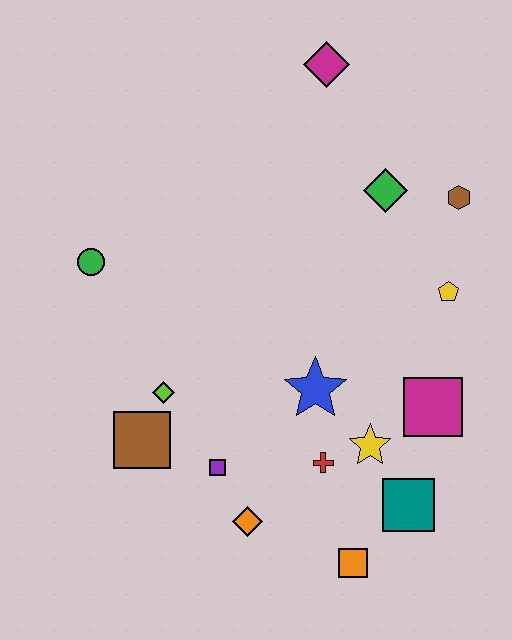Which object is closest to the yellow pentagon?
The brown hexagon is closest to the yellow pentagon.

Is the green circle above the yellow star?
Yes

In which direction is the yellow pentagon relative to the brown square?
The yellow pentagon is to the right of the brown square.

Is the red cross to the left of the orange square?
Yes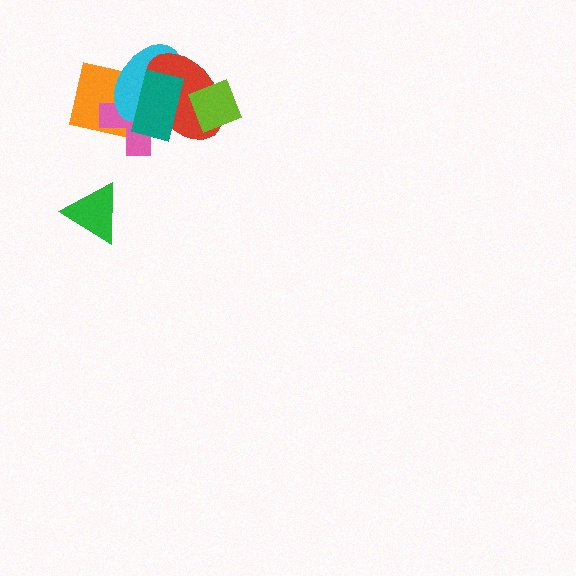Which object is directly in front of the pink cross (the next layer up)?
The cyan ellipse is directly in front of the pink cross.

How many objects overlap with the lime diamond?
1 object overlaps with the lime diamond.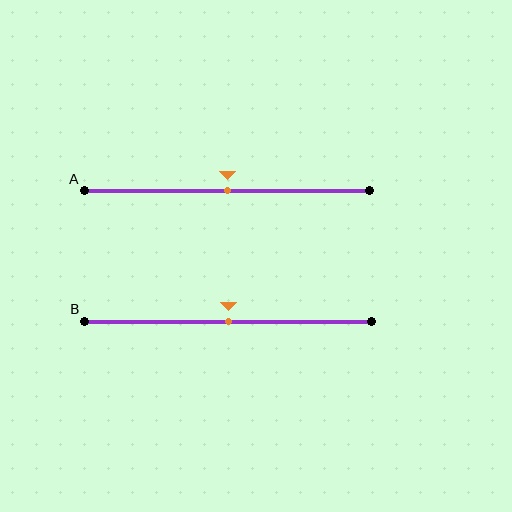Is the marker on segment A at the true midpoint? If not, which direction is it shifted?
Yes, the marker on segment A is at the true midpoint.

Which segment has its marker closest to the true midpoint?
Segment A has its marker closest to the true midpoint.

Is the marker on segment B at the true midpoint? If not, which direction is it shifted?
Yes, the marker on segment B is at the true midpoint.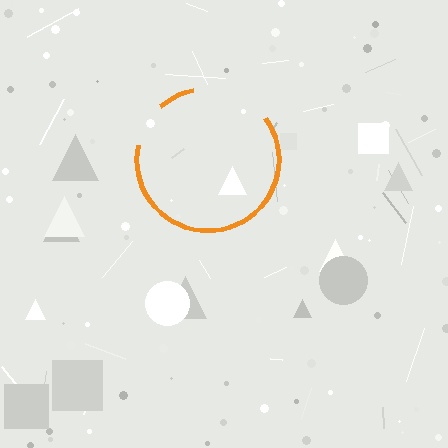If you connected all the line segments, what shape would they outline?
They would outline a circle.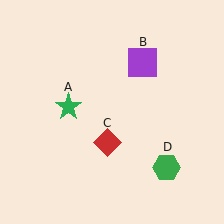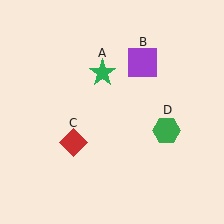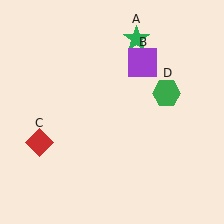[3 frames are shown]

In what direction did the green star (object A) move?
The green star (object A) moved up and to the right.